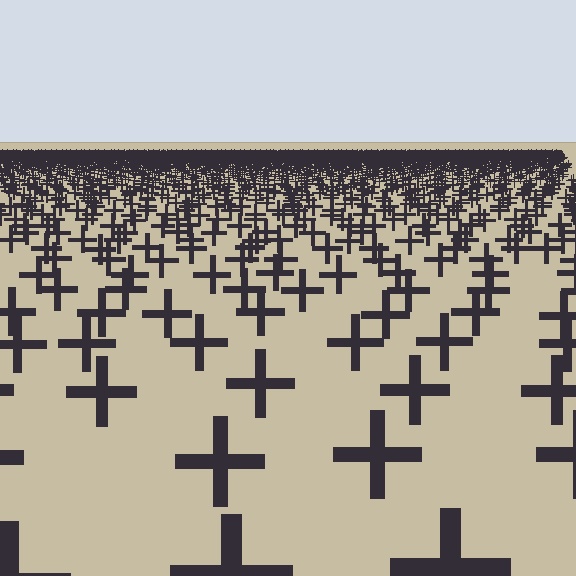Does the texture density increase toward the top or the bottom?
Density increases toward the top.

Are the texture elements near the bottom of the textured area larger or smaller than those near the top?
Larger. Near the bottom, elements are closer to the viewer and appear at a bigger on-screen size.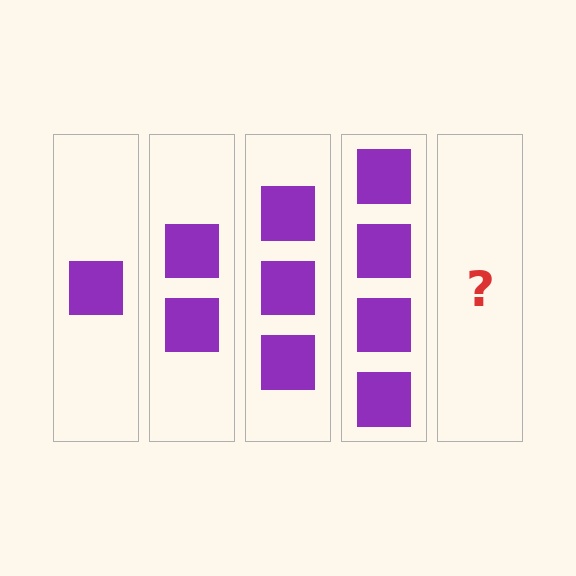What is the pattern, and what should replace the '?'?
The pattern is that each step adds one more square. The '?' should be 5 squares.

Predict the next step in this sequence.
The next step is 5 squares.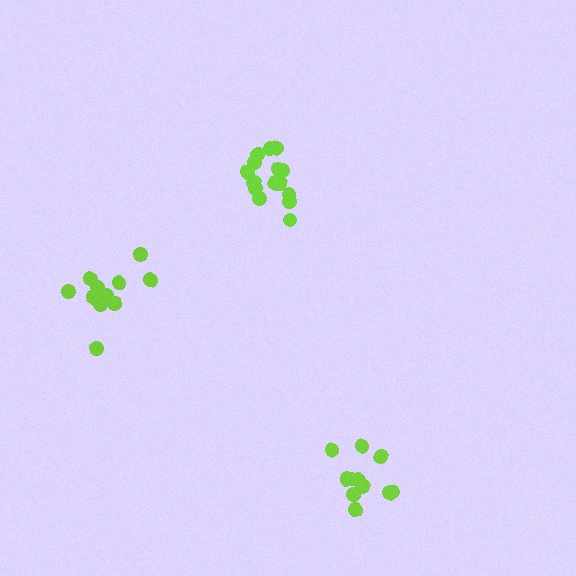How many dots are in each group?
Group 1: 15 dots, Group 2: 12 dots, Group 3: 11 dots (38 total).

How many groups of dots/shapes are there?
There are 3 groups.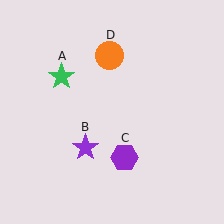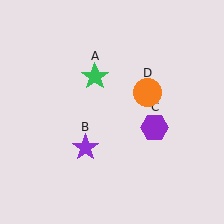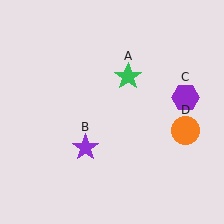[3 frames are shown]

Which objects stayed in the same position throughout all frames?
Purple star (object B) remained stationary.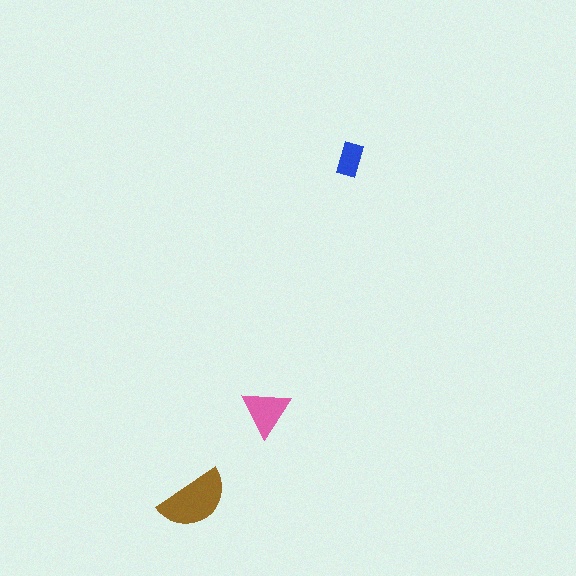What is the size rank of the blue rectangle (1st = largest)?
3rd.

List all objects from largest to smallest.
The brown semicircle, the pink triangle, the blue rectangle.